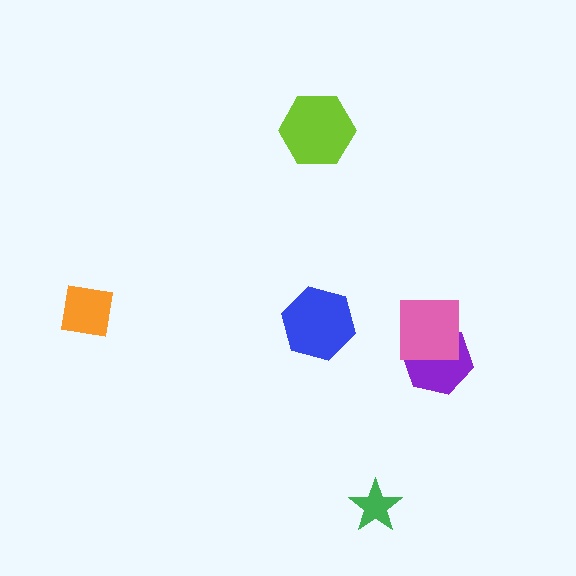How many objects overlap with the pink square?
1 object overlaps with the pink square.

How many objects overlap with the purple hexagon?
1 object overlaps with the purple hexagon.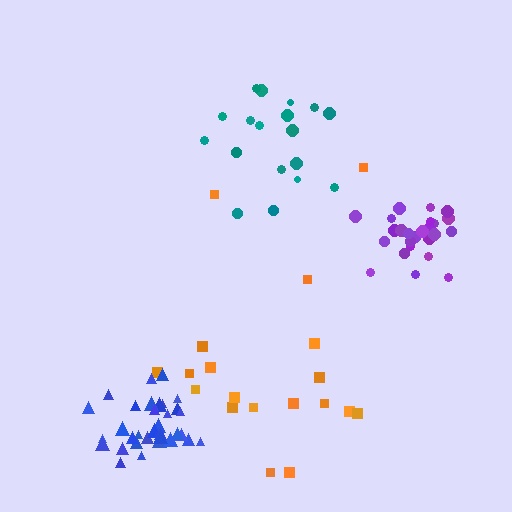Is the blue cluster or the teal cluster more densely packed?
Blue.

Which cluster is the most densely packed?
Purple.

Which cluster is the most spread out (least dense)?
Orange.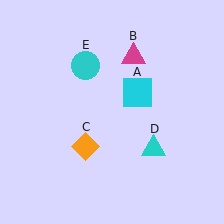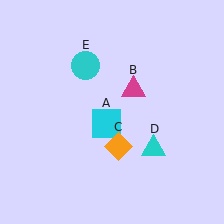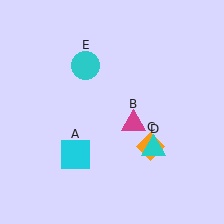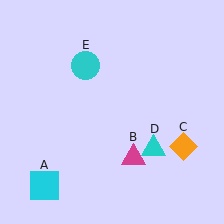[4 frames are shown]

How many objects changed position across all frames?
3 objects changed position: cyan square (object A), magenta triangle (object B), orange diamond (object C).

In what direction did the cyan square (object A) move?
The cyan square (object A) moved down and to the left.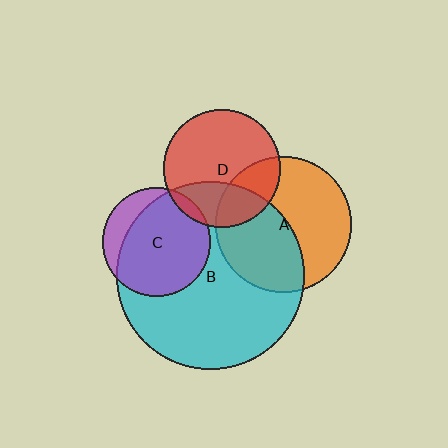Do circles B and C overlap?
Yes.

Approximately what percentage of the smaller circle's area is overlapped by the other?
Approximately 80%.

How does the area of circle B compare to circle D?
Approximately 2.6 times.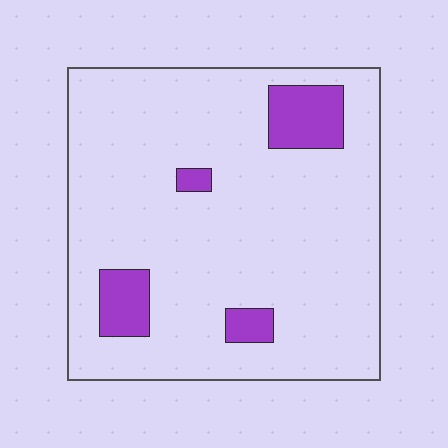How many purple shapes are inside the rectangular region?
4.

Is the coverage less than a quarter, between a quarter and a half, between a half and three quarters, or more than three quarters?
Less than a quarter.